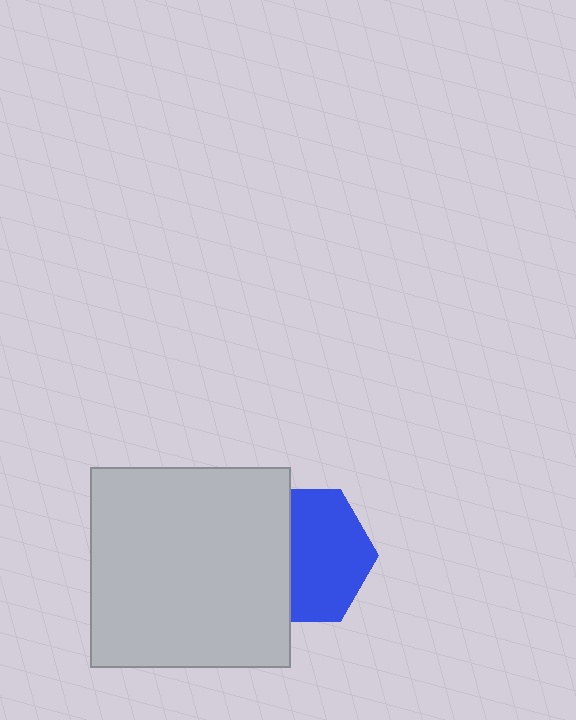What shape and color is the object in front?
The object in front is a light gray square.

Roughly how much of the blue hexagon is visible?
About half of it is visible (roughly 60%).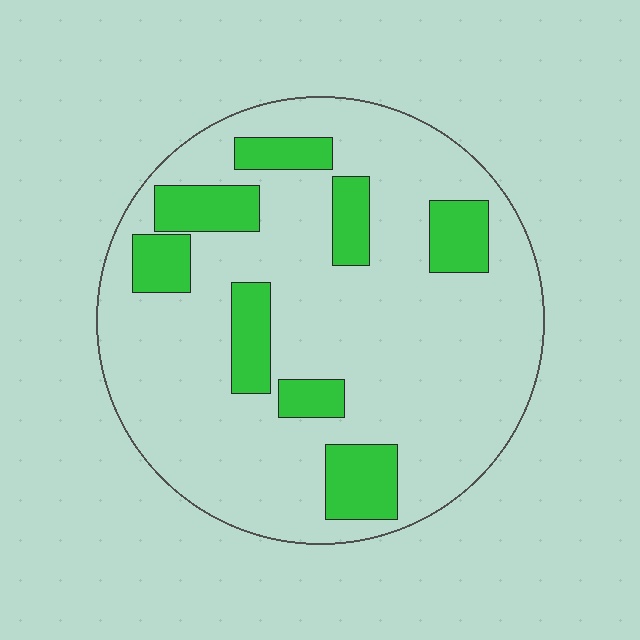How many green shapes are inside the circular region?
8.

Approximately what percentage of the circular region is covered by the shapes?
Approximately 20%.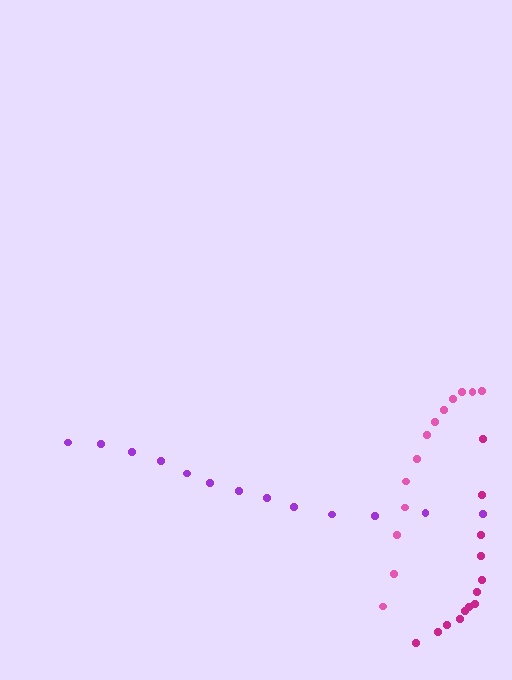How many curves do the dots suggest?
There are 3 distinct paths.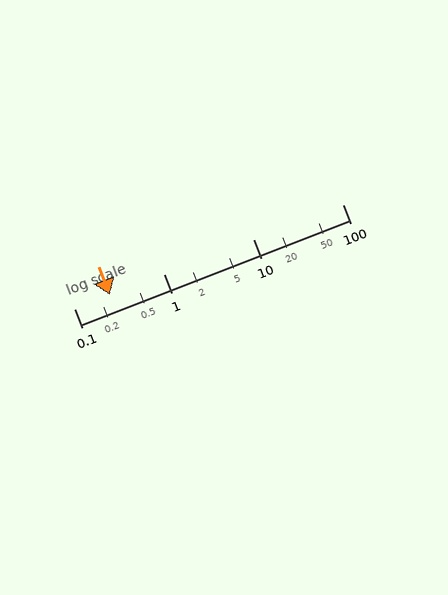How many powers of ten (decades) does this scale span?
The scale spans 3 decades, from 0.1 to 100.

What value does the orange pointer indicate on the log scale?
The pointer indicates approximately 0.25.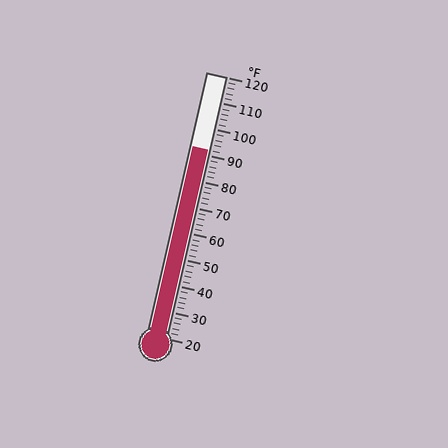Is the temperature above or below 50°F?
The temperature is above 50°F.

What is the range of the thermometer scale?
The thermometer scale ranges from 20°F to 120°F.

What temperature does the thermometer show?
The thermometer shows approximately 92°F.